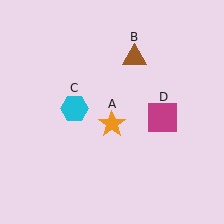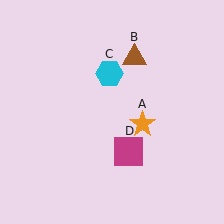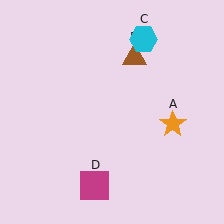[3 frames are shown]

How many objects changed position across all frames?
3 objects changed position: orange star (object A), cyan hexagon (object C), magenta square (object D).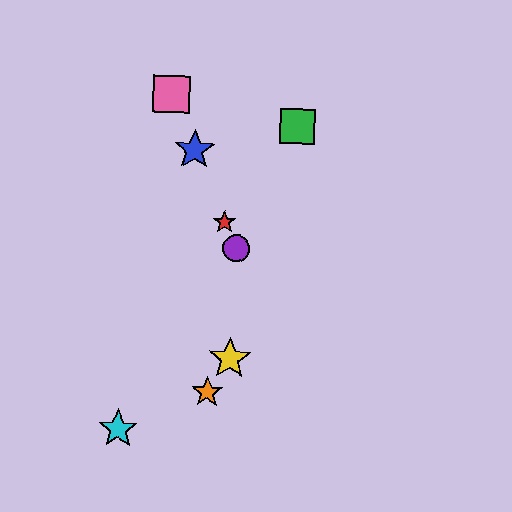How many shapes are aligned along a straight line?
4 shapes (the red star, the blue star, the purple circle, the pink square) are aligned along a straight line.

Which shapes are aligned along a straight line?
The red star, the blue star, the purple circle, the pink square are aligned along a straight line.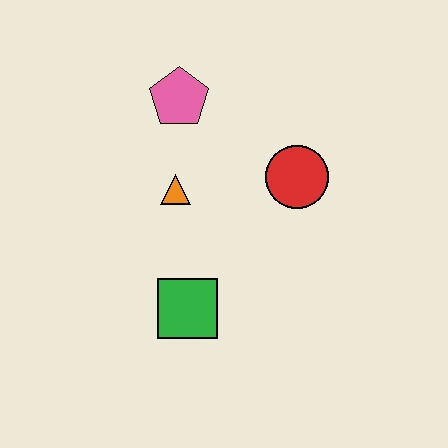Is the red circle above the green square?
Yes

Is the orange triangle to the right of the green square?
No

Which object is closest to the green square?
The orange triangle is closest to the green square.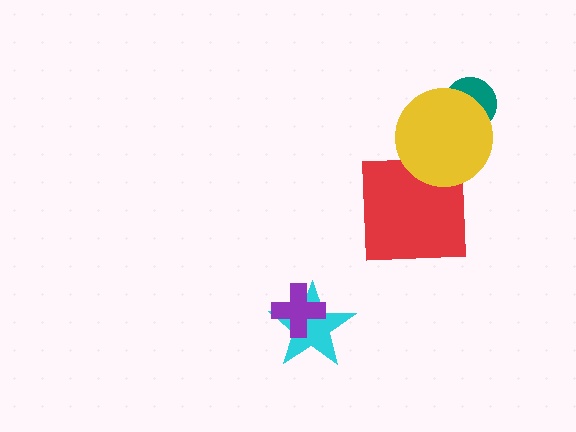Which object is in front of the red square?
The yellow circle is in front of the red square.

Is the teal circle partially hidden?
Yes, it is partially covered by another shape.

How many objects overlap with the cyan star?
1 object overlaps with the cyan star.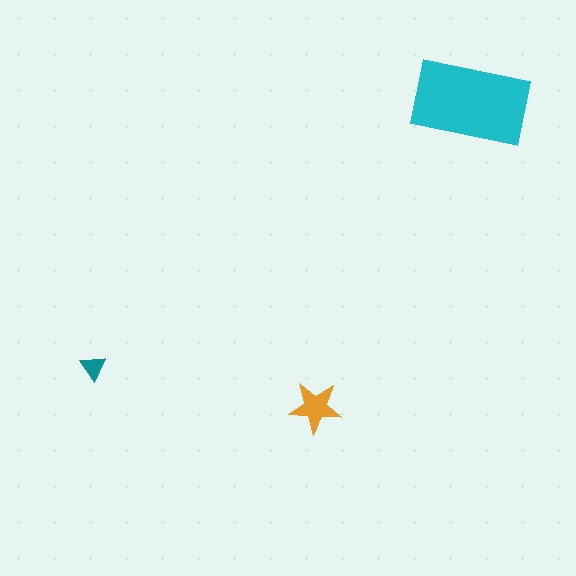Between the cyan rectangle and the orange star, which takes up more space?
The cyan rectangle.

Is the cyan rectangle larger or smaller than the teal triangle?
Larger.